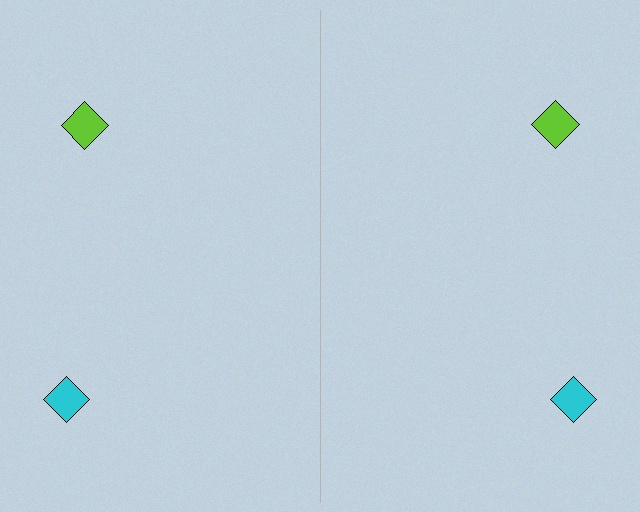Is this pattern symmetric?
Yes, this pattern has bilateral (reflection) symmetry.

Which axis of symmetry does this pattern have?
The pattern has a vertical axis of symmetry running through the center of the image.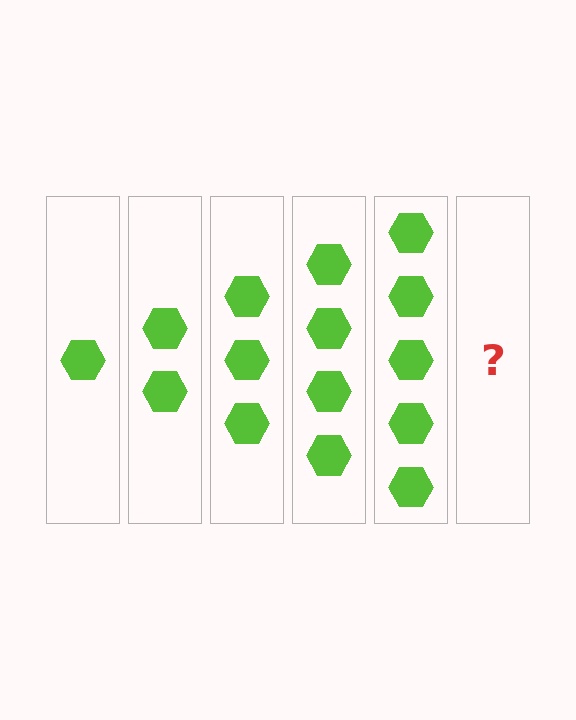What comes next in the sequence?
The next element should be 6 hexagons.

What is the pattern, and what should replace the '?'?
The pattern is that each step adds one more hexagon. The '?' should be 6 hexagons.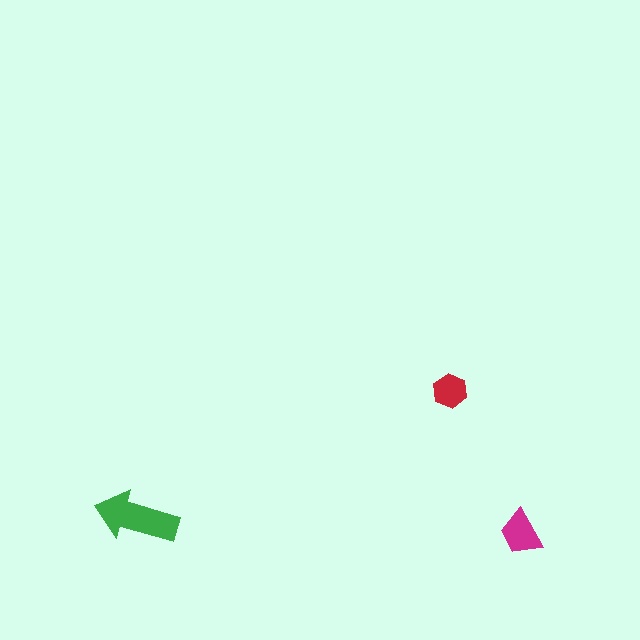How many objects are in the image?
There are 3 objects in the image.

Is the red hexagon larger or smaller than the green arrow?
Smaller.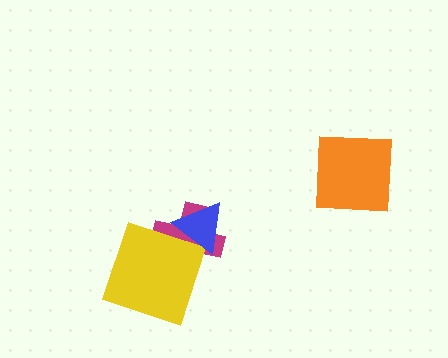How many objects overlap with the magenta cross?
2 objects overlap with the magenta cross.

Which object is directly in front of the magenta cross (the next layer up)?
The yellow square is directly in front of the magenta cross.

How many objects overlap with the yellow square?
1 object overlaps with the yellow square.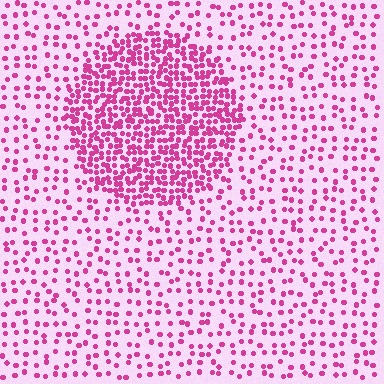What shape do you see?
I see a circle.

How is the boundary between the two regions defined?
The boundary is defined by a change in element density (approximately 2.7x ratio). All elements are the same color, size, and shape.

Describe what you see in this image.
The image contains small magenta elements arranged at two different densities. A circle-shaped region is visible where the elements are more densely packed than the surrounding area.